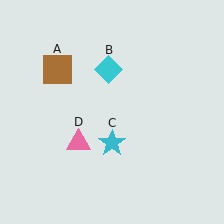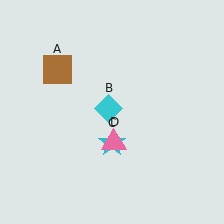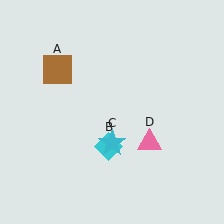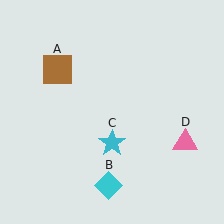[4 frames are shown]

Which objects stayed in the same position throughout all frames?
Brown square (object A) and cyan star (object C) remained stationary.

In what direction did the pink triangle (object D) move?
The pink triangle (object D) moved right.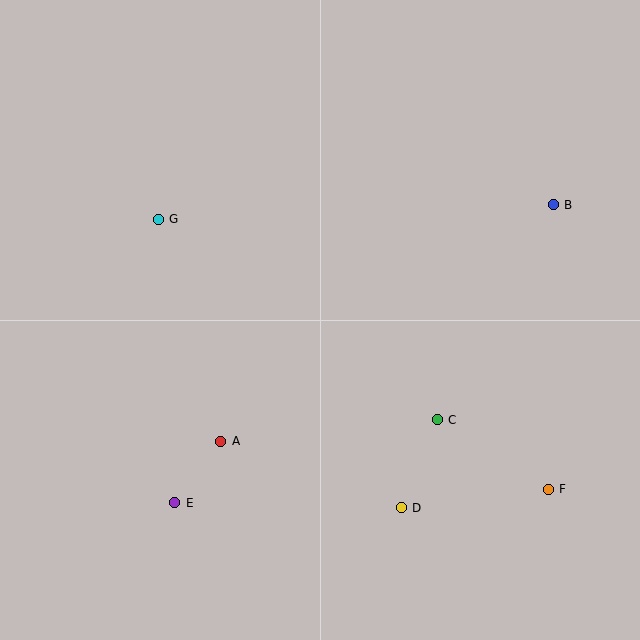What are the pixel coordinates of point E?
Point E is at (175, 503).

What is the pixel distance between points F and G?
The distance between F and G is 474 pixels.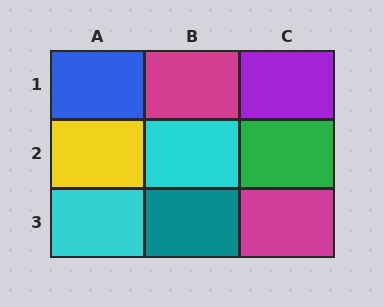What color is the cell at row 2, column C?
Green.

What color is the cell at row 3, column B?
Teal.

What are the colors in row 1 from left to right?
Blue, magenta, purple.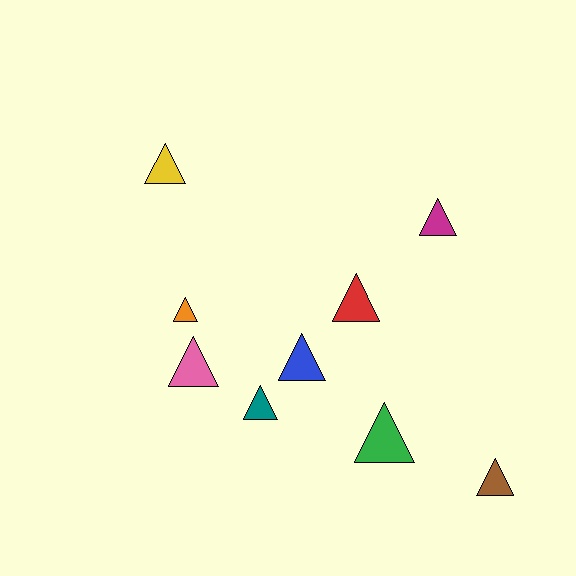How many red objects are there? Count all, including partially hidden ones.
There is 1 red object.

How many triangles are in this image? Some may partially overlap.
There are 9 triangles.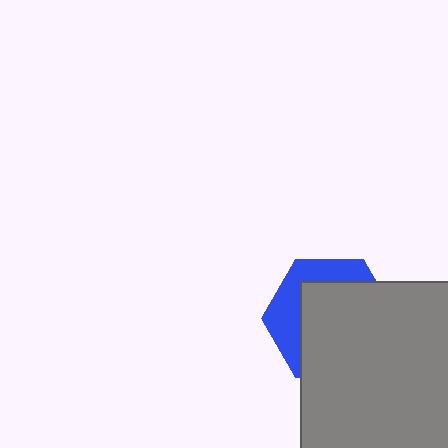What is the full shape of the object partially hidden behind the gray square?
The partially hidden object is a blue hexagon.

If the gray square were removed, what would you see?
You would see the complete blue hexagon.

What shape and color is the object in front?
The object in front is a gray square.